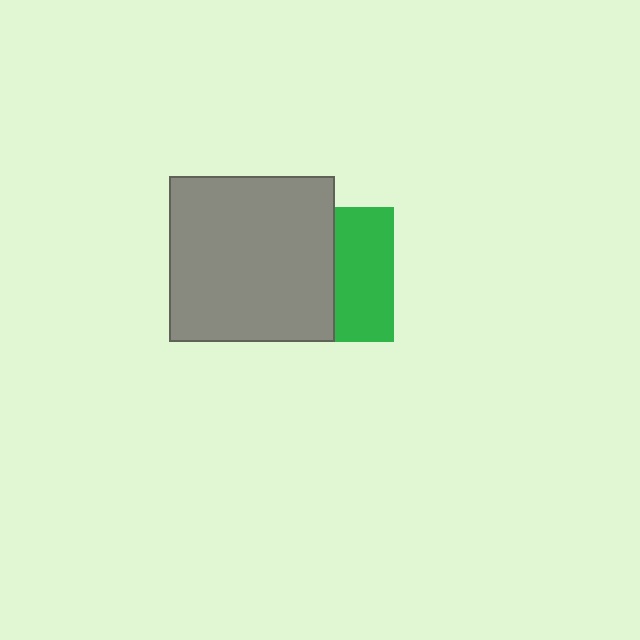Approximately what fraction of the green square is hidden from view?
Roughly 57% of the green square is hidden behind the gray square.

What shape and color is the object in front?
The object in front is a gray square.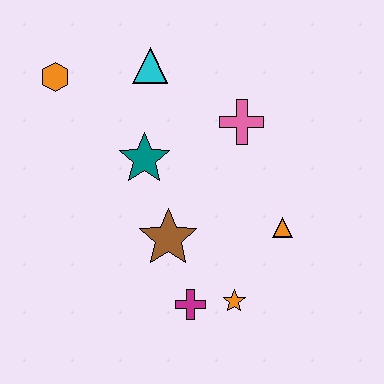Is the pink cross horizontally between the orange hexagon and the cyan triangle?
No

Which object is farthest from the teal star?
The orange star is farthest from the teal star.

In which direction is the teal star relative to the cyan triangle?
The teal star is below the cyan triangle.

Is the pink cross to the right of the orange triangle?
No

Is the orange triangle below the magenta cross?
No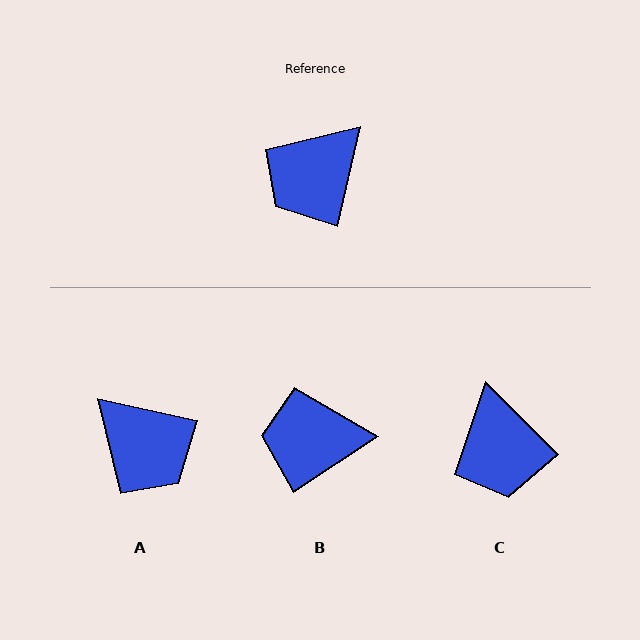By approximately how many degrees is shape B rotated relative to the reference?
Approximately 43 degrees clockwise.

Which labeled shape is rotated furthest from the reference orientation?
A, about 90 degrees away.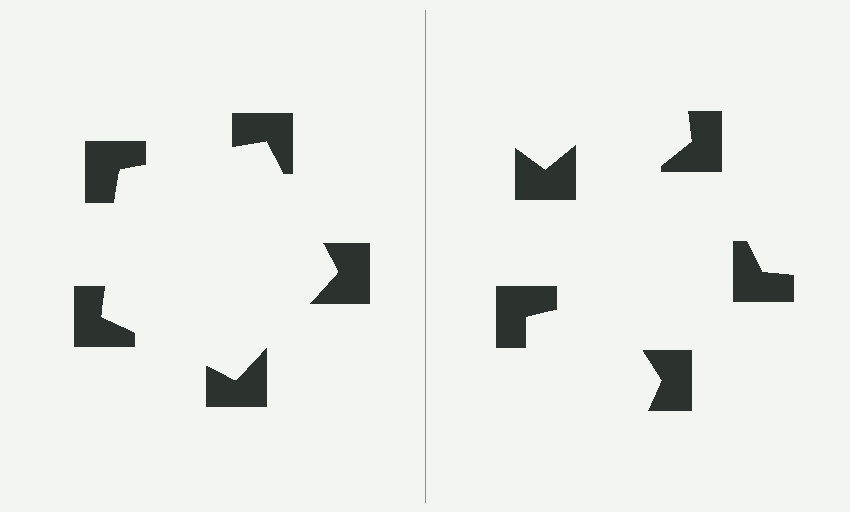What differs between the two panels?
The notched squares are positioned identically on both sides; only the wedge orientations differ. On the left they align to a pentagon; on the right they are misaligned.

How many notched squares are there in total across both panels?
10 — 5 on each side.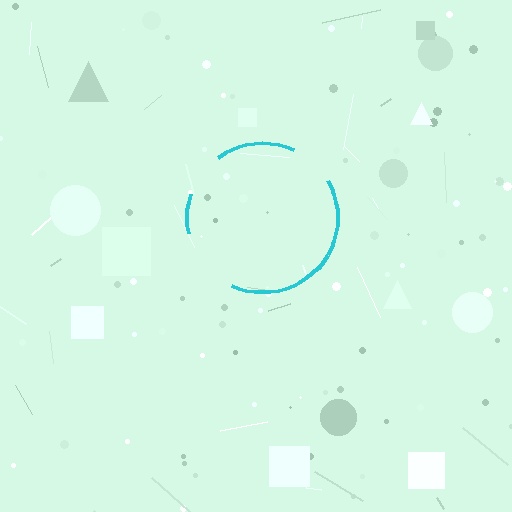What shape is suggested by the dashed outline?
The dashed outline suggests a circle.